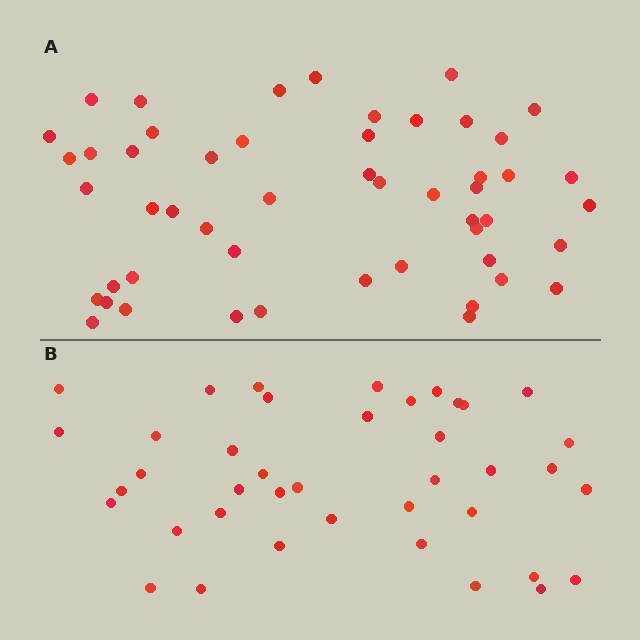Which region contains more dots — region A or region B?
Region A (the top region) has more dots.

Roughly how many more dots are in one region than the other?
Region A has roughly 12 or so more dots than region B.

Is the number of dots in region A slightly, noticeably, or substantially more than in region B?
Region A has noticeably more, but not dramatically so. The ratio is roughly 1.3 to 1.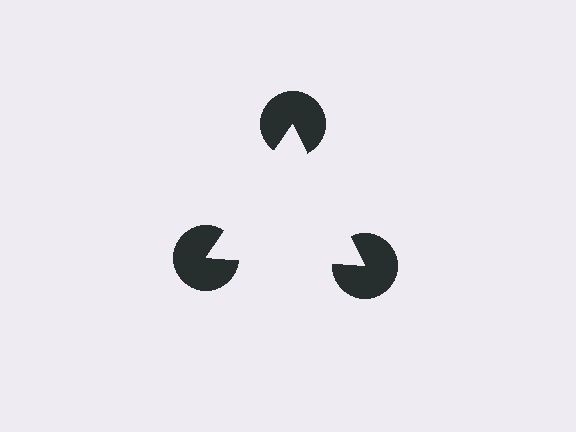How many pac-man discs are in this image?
There are 3 — one at each vertex of the illusory triangle.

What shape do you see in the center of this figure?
An illusory triangle — its edges are inferred from the aligned wedge cuts in the pac-man discs, not physically drawn.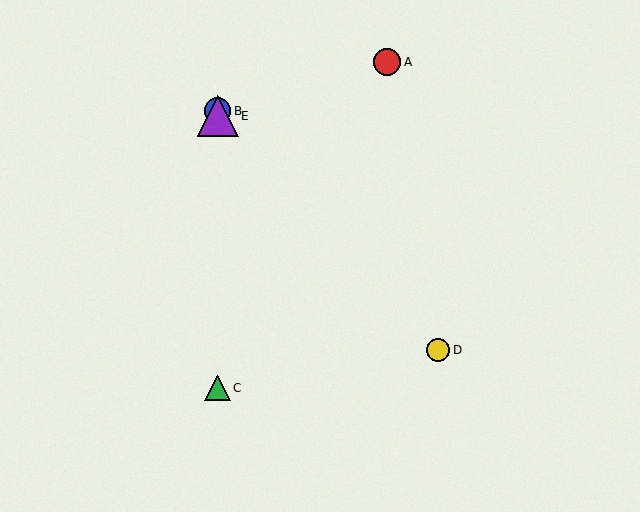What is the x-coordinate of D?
Object D is at x≈438.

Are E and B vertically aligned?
Yes, both are at x≈218.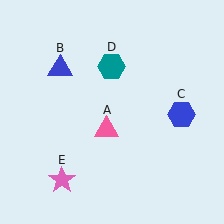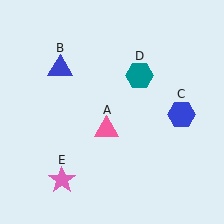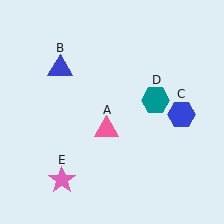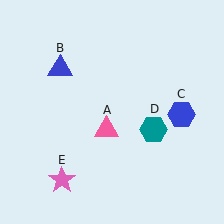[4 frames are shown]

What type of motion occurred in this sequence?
The teal hexagon (object D) rotated clockwise around the center of the scene.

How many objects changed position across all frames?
1 object changed position: teal hexagon (object D).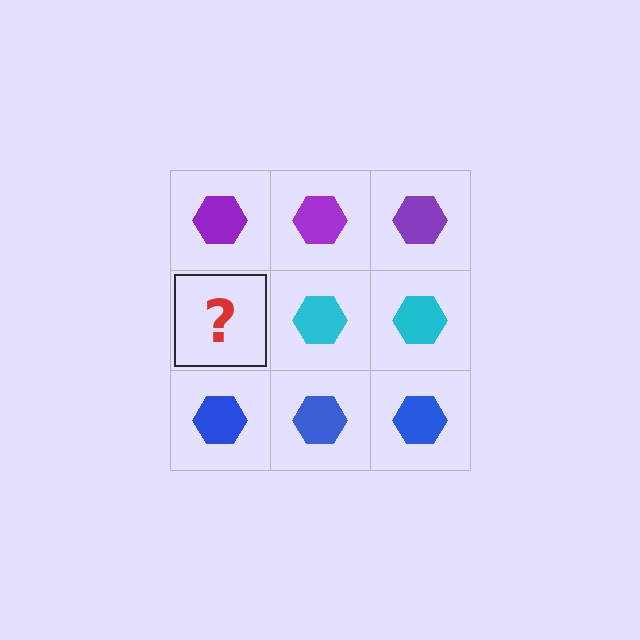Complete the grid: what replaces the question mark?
The question mark should be replaced with a cyan hexagon.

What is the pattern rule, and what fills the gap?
The rule is that each row has a consistent color. The gap should be filled with a cyan hexagon.